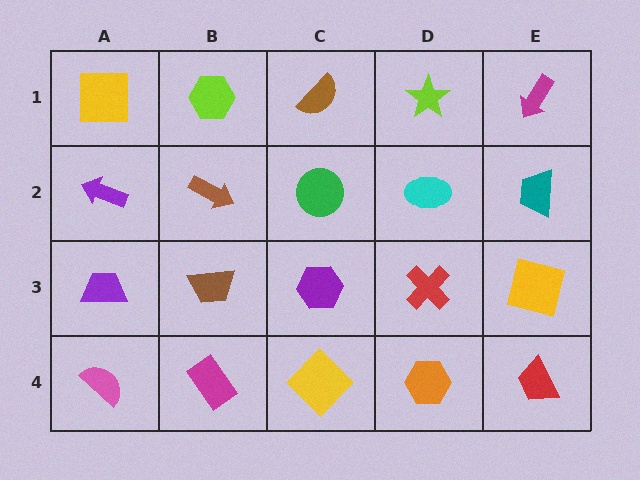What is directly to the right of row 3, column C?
A red cross.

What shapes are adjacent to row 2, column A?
A yellow square (row 1, column A), a purple trapezoid (row 3, column A), a brown arrow (row 2, column B).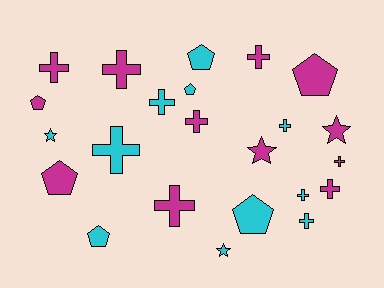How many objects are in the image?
There are 23 objects.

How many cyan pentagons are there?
There are 4 cyan pentagons.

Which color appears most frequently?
Magenta, with 12 objects.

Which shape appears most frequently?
Cross, with 12 objects.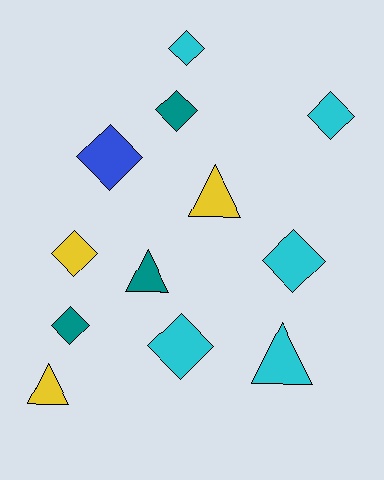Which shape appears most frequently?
Diamond, with 8 objects.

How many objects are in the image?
There are 12 objects.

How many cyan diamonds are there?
There are 4 cyan diamonds.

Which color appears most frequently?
Cyan, with 5 objects.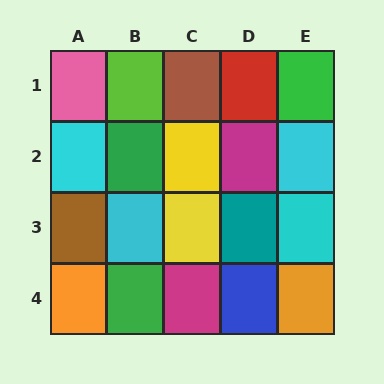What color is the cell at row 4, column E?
Orange.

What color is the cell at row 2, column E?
Cyan.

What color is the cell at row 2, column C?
Yellow.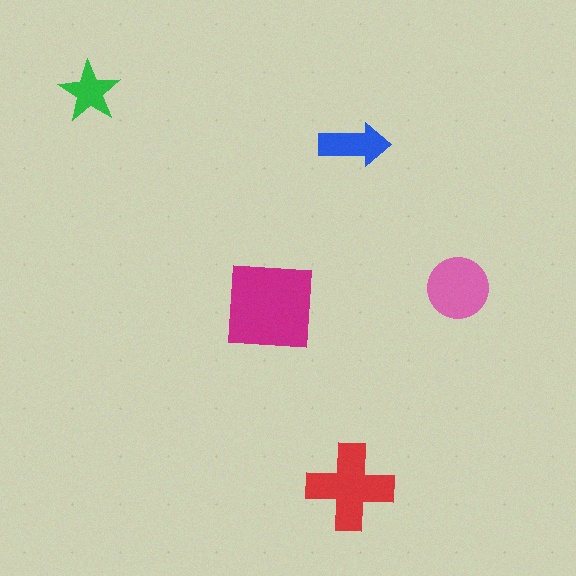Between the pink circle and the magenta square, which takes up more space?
The magenta square.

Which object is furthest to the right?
The pink circle is rightmost.